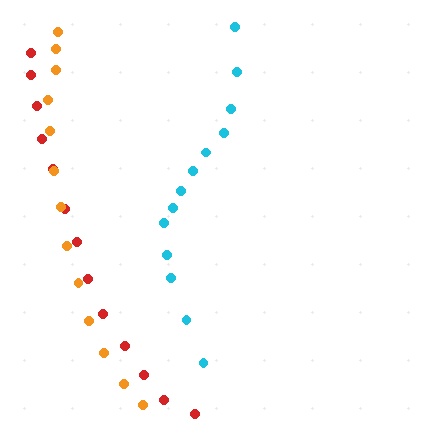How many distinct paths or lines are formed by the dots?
There are 3 distinct paths.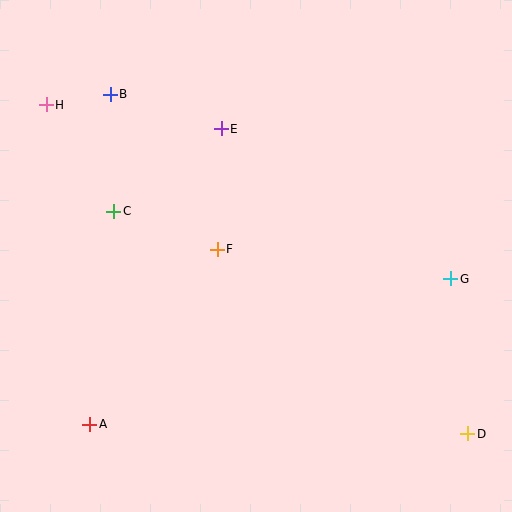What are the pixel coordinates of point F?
Point F is at (217, 249).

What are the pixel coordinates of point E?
Point E is at (221, 129).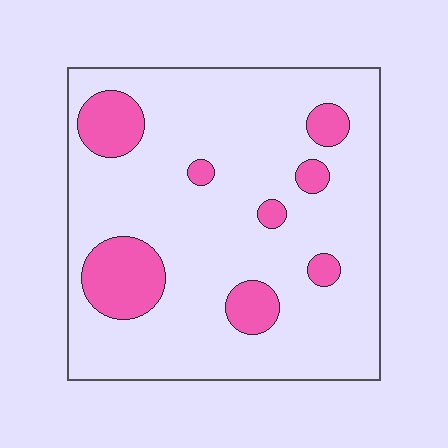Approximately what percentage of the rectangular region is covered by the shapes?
Approximately 15%.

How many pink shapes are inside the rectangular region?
8.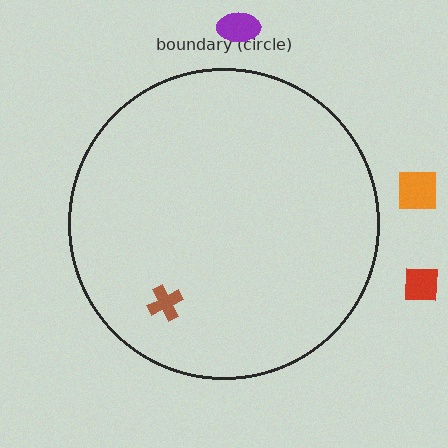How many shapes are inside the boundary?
1 inside, 3 outside.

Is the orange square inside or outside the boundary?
Outside.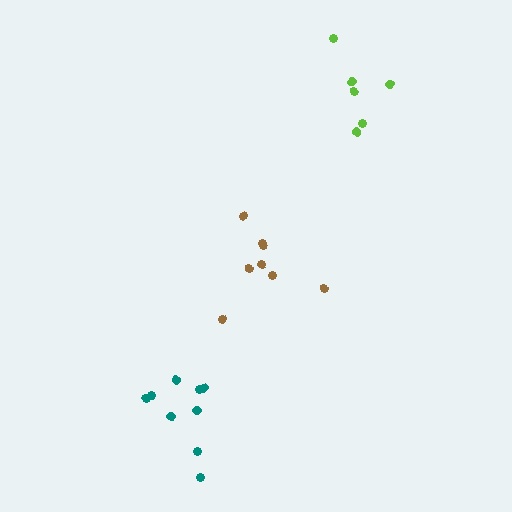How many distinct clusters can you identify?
There are 3 distinct clusters.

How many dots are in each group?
Group 1: 8 dots, Group 2: 9 dots, Group 3: 6 dots (23 total).